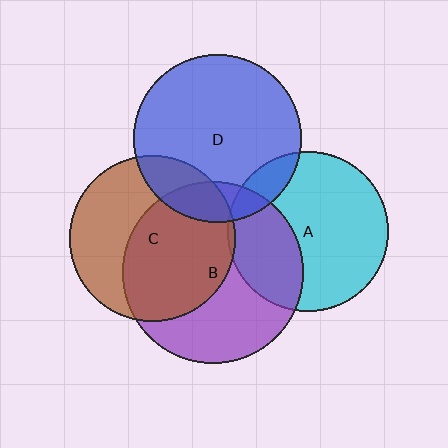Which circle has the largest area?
Circle B (purple).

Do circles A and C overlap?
Yes.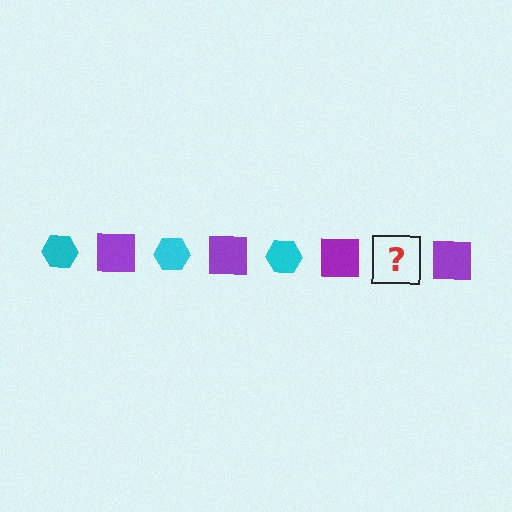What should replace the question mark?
The question mark should be replaced with a cyan hexagon.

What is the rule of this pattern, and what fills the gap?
The rule is that the pattern alternates between cyan hexagon and purple square. The gap should be filled with a cyan hexagon.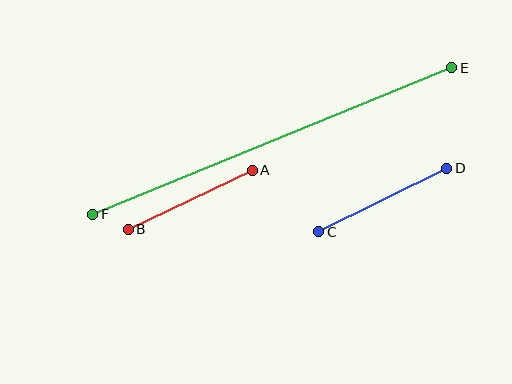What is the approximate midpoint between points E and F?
The midpoint is at approximately (272, 141) pixels.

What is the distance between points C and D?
The distance is approximately 143 pixels.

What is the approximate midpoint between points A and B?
The midpoint is at approximately (190, 200) pixels.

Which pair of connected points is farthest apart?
Points E and F are farthest apart.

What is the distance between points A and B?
The distance is approximately 137 pixels.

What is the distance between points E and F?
The distance is approximately 388 pixels.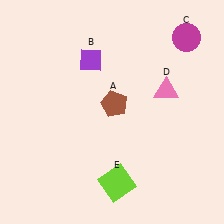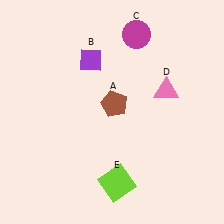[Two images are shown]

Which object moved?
The magenta circle (C) moved left.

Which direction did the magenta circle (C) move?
The magenta circle (C) moved left.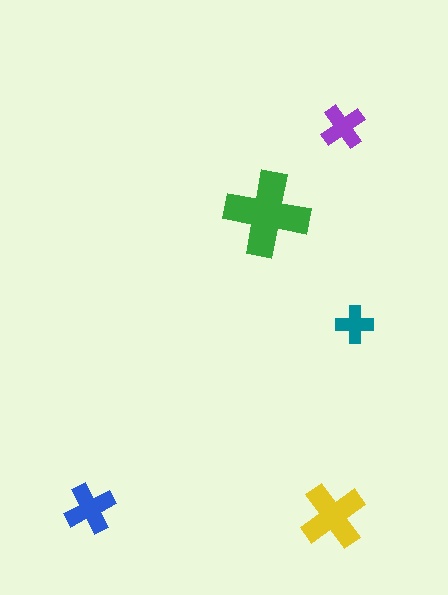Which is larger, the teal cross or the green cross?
The green one.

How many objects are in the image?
There are 5 objects in the image.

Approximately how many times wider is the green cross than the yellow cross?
About 1.5 times wider.